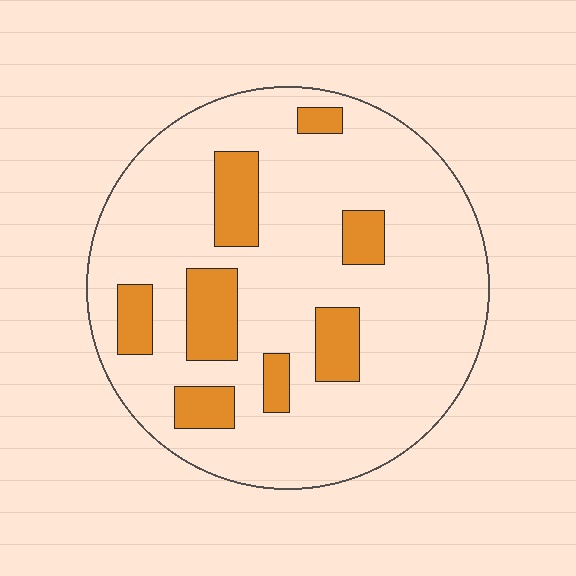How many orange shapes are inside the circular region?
8.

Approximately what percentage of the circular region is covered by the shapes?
Approximately 20%.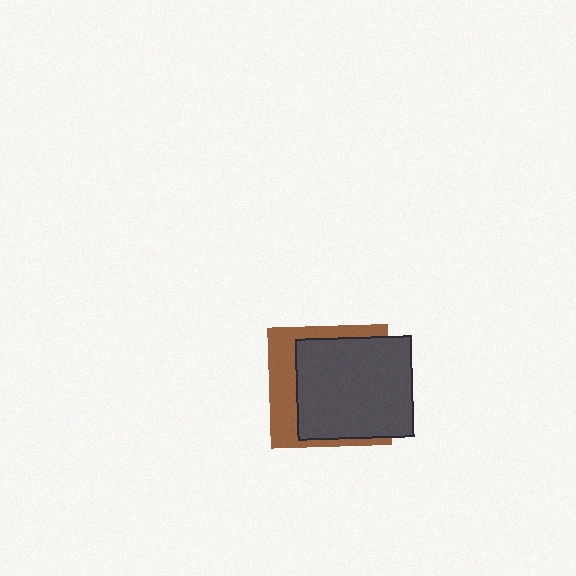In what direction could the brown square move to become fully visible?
The brown square could move toward the upper-left. That would shift it out from behind the dark gray rectangle entirely.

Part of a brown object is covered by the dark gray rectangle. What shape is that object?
It is a square.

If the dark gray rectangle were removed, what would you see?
You would see the complete brown square.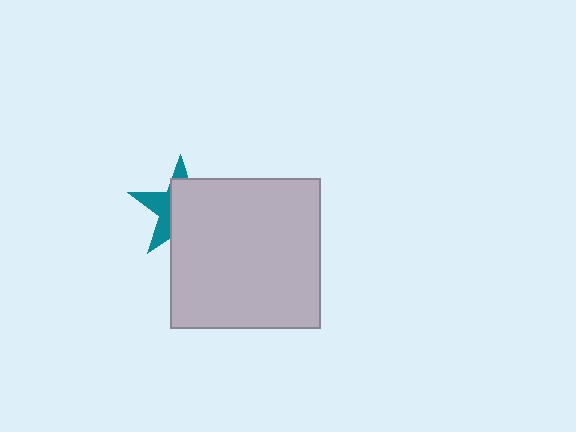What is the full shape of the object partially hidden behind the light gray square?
The partially hidden object is a teal star.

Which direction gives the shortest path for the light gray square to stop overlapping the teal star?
Moving toward the lower-right gives the shortest separation.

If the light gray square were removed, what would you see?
You would see the complete teal star.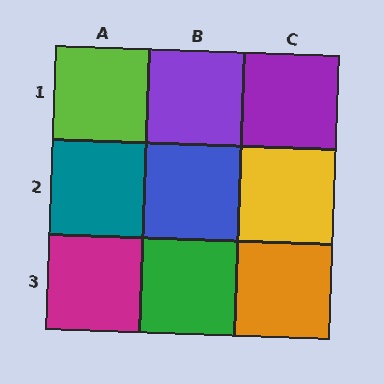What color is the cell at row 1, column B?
Purple.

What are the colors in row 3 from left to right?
Magenta, green, orange.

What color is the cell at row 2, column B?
Blue.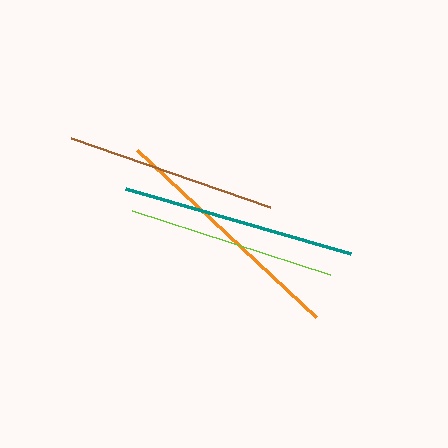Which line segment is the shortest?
The lime line is the shortest at approximately 207 pixels.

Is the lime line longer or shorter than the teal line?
The teal line is longer than the lime line.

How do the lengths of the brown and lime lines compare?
The brown and lime lines are approximately the same length.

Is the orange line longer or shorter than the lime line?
The orange line is longer than the lime line.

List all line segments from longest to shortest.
From longest to shortest: orange, teal, brown, lime.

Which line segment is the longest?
The orange line is the longest at approximately 245 pixels.